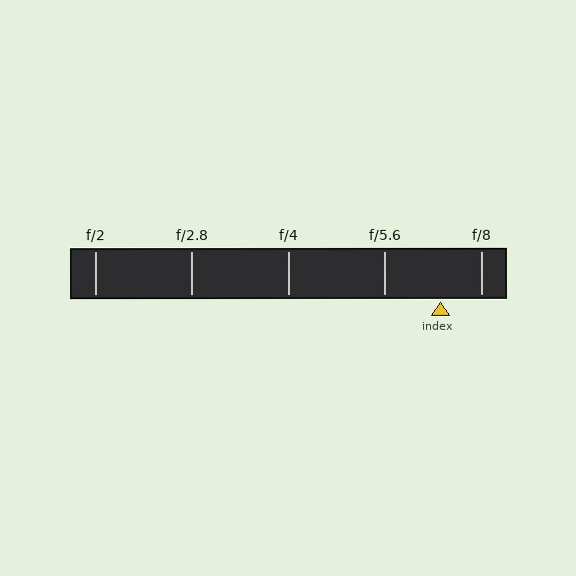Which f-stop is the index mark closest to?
The index mark is closest to f/8.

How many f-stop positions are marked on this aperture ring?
There are 5 f-stop positions marked.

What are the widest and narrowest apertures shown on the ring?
The widest aperture shown is f/2 and the narrowest is f/8.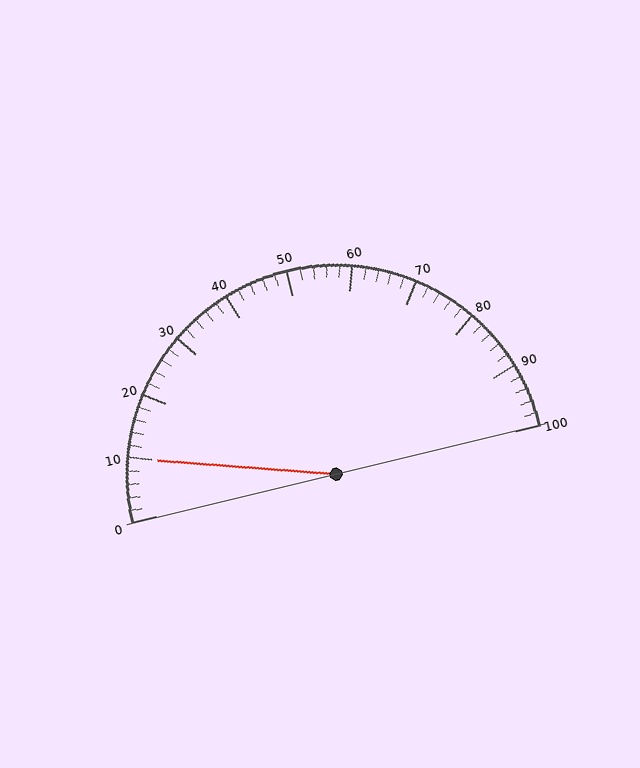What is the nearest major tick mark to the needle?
The nearest major tick mark is 10.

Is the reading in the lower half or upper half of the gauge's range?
The reading is in the lower half of the range (0 to 100).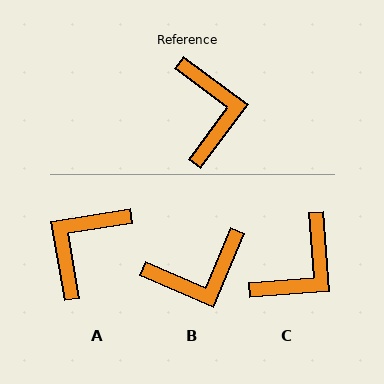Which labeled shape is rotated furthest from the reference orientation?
A, about 136 degrees away.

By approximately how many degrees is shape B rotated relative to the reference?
Approximately 76 degrees clockwise.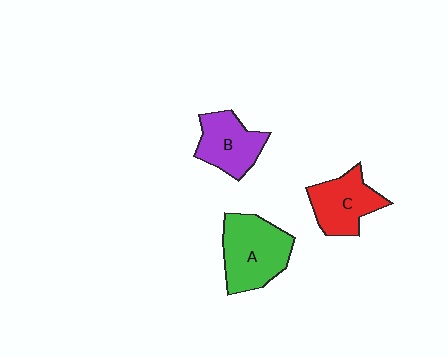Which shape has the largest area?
Shape A (green).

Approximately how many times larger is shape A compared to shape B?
Approximately 1.3 times.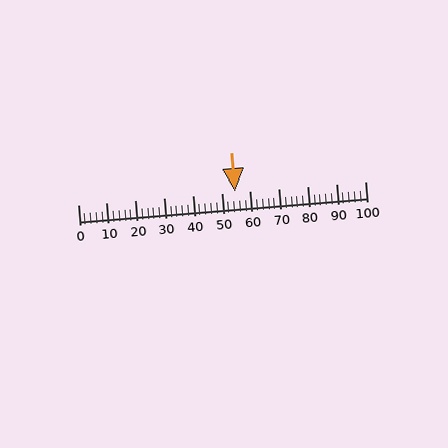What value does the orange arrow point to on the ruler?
The orange arrow points to approximately 55.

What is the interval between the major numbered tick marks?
The major tick marks are spaced 10 units apart.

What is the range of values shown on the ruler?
The ruler shows values from 0 to 100.